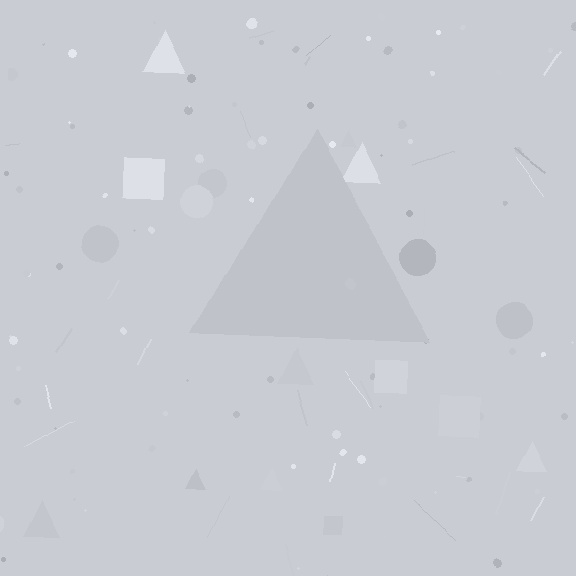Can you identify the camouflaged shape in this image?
The camouflaged shape is a triangle.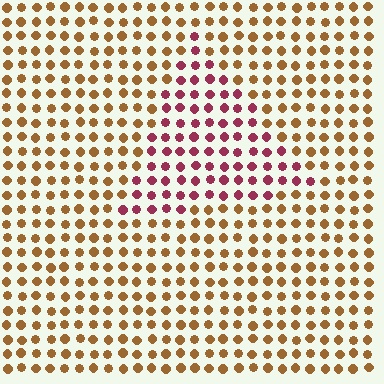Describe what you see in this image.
The image is filled with small brown elements in a uniform arrangement. A triangle-shaped region is visible where the elements are tinted to a slightly different hue, forming a subtle color boundary.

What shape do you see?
I see a triangle.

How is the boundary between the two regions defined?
The boundary is defined purely by a slight shift in hue (about 53 degrees). Spacing, size, and orientation are identical on both sides.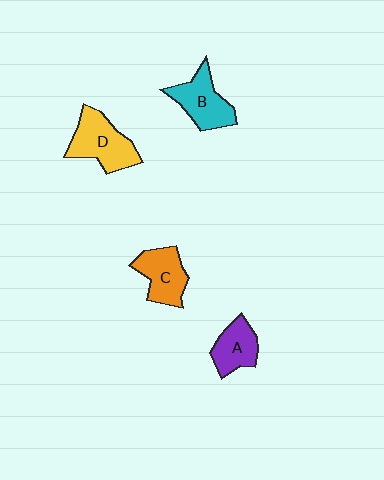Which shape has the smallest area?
Shape A (purple).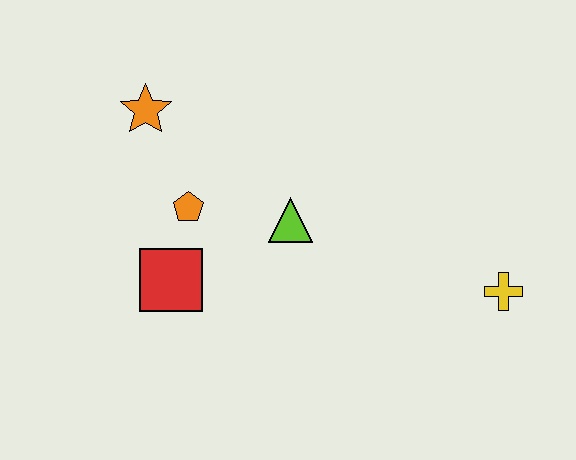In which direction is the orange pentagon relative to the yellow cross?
The orange pentagon is to the left of the yellow cross.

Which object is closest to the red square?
The orange pentagon is closest to the red square.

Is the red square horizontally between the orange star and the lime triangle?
Yes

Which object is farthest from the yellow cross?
The orange star is farthest from the yellow cross.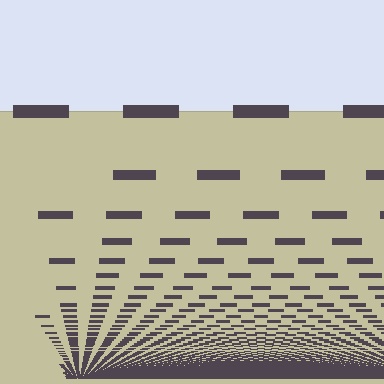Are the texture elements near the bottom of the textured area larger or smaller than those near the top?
Smaller. The gradient is inverted — elements near the bottom are smaller and denser.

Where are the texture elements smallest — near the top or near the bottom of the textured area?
Near the bottom.